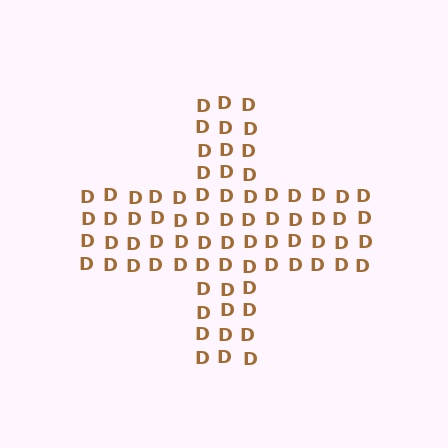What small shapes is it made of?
It is made of small letter D's.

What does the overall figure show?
The overall figure shows a cross.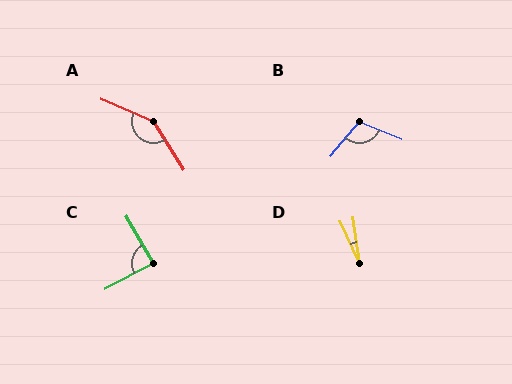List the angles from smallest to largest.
D (16°), C (87°), B (108°), A (145°).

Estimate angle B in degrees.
Approximately 108 degrees.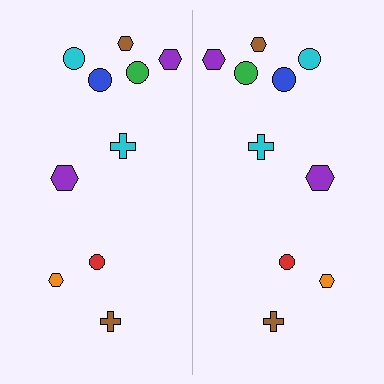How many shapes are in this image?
There are 20 shapes in this image.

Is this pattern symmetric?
Yes, this pattern has bilateral (reflection) symmetry.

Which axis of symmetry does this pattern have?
The pattern has a vertical axis of symmetry running through the center of the image.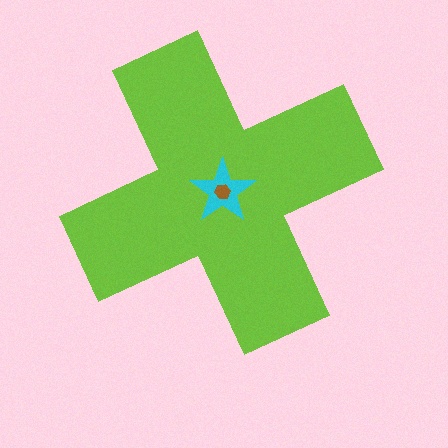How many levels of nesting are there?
3.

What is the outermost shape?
The lime cross.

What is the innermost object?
The brown hexagon.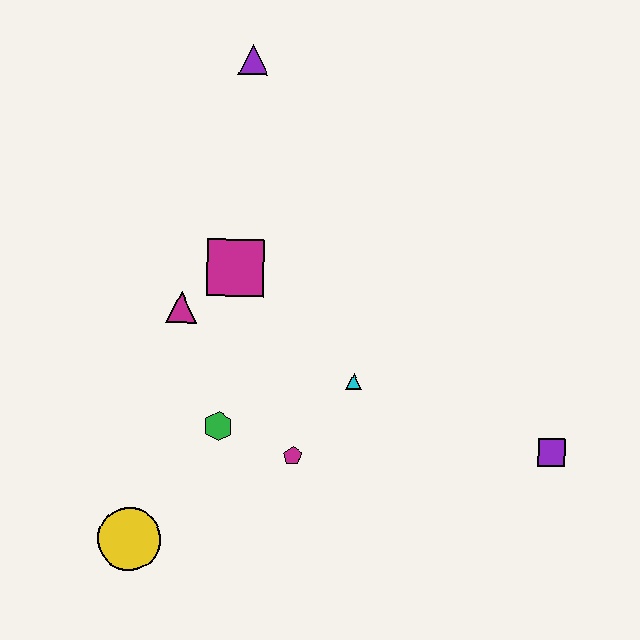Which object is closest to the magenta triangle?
The magenta square is closest to the magenta triangle.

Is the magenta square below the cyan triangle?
No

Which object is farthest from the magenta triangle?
The purple square is farthest from the magenta triangle.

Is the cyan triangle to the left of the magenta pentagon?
No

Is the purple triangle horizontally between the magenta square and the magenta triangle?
No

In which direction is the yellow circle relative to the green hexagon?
The yellow circle is below the green hexagon.